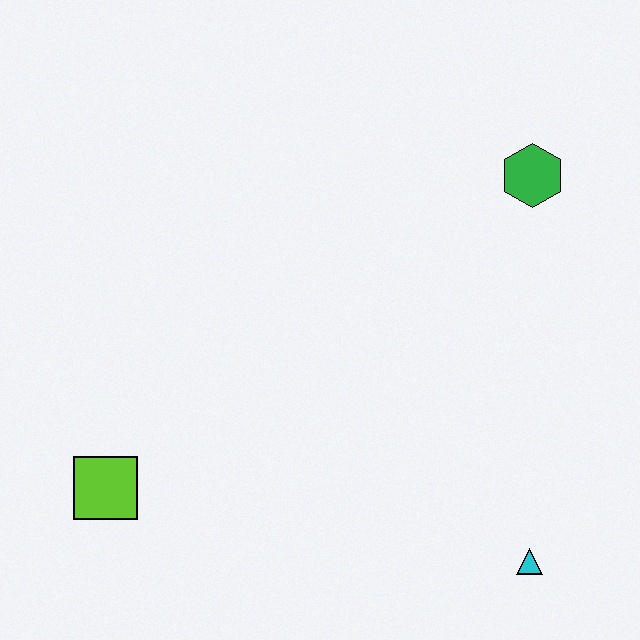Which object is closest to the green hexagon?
The cyan triangle is closest to the green hexagon.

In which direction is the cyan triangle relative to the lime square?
The cyan triangle is to the right of the lime square.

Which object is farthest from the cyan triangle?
The lime square is farthest from the cyan triangle.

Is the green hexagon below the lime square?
No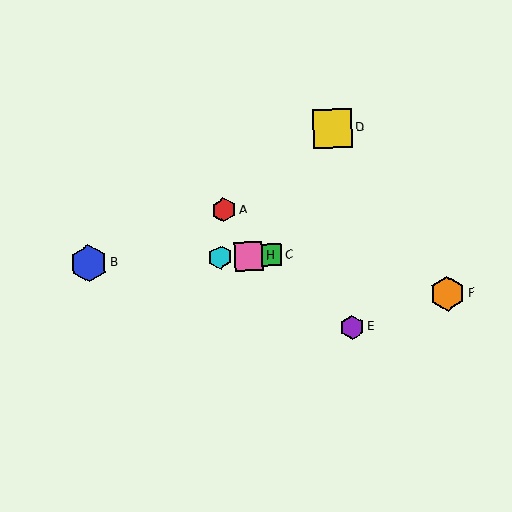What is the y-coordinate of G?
Object G is at y≈257.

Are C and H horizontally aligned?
Yes, both are at y≈255.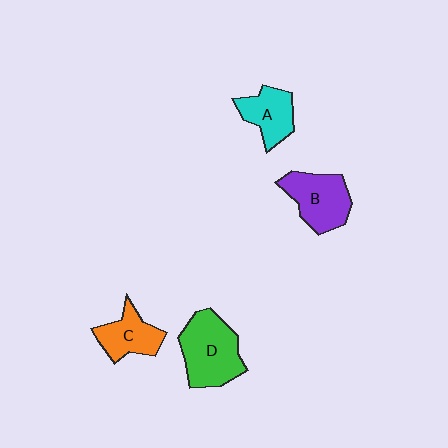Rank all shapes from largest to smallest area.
From largest to smallest: D (green), B (purple), C (orange), A (cyan).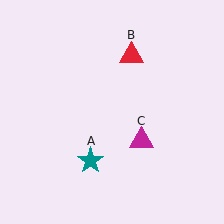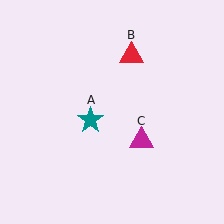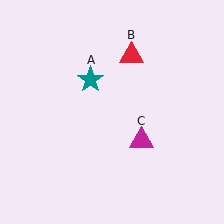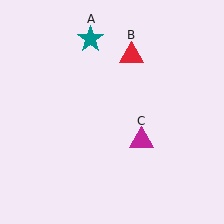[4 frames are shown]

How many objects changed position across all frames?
1 object changed position: teal star (object A).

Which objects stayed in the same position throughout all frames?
Red triangle (object B) and magenta triangle (object C) remained stationary.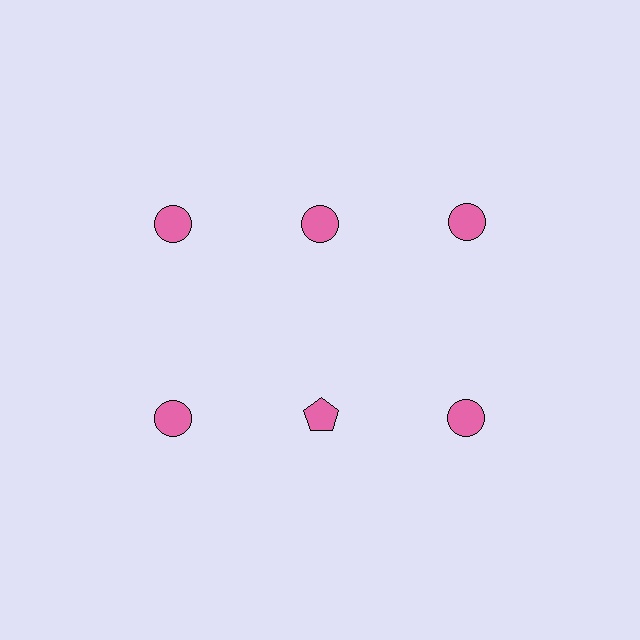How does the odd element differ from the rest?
It has a different shape: pentagon instead of circle.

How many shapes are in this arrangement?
There are 6 shapes arranged in a grid pattern.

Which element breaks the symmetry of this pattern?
The pink pentagon in the second row, second from left column breaks the symmetry. All other shapes are pink circles.